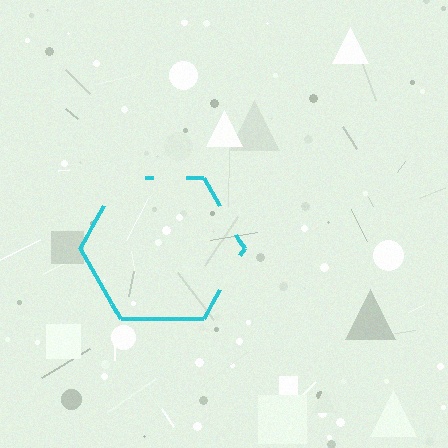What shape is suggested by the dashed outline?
The dashed outline suggests a hexagon.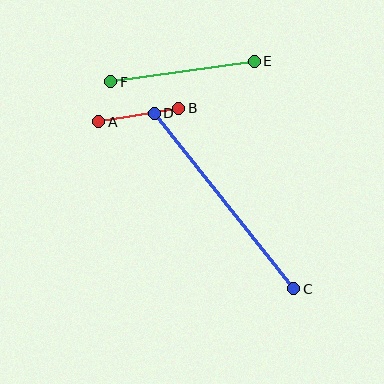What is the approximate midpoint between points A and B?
The midpoint is at approximately (139, 115) pixels.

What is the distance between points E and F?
The distance is approximately 145 pixels.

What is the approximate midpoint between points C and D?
The midpoint is at approximately (224, 201) pixels.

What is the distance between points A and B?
The distance is approximately 81 pixels.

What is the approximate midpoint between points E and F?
The midpoint is at approximately (183, 72) pixels.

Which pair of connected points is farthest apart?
Points C and D are farthest apart.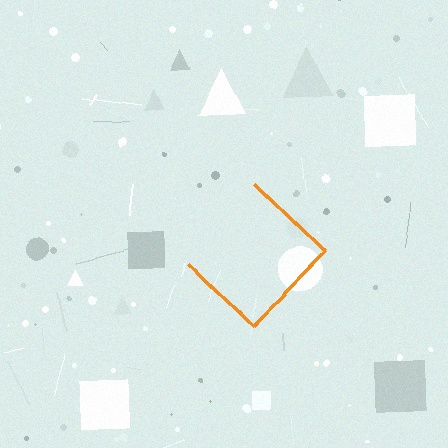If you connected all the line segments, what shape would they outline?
They would outline a diamond.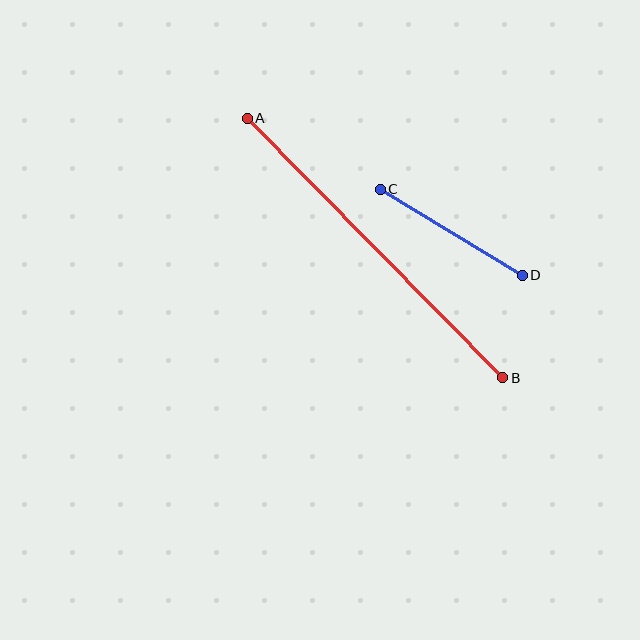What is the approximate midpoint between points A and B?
The midpoint is at approximately (375, 248) pixels.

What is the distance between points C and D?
The distance is approximately 166 pixels.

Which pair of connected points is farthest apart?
Points A and B are farthest apart.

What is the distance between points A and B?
The distance is approximately 364 pixels.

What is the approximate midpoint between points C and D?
The midpoint is at approximately (451, 232) pixels.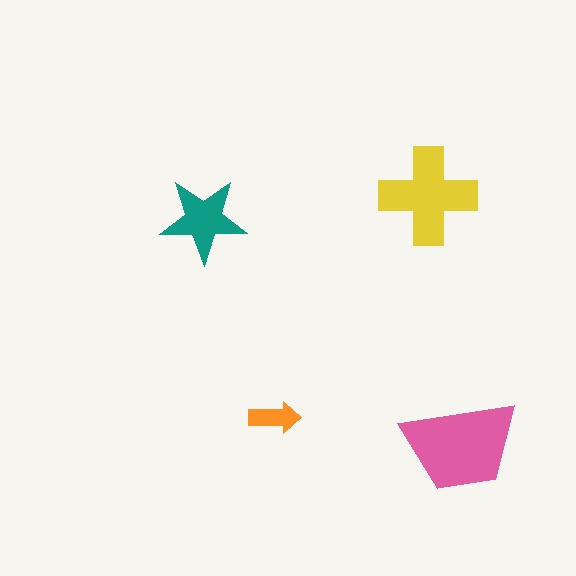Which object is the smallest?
The orange arrow.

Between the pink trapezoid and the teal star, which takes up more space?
The pink trapezoid.